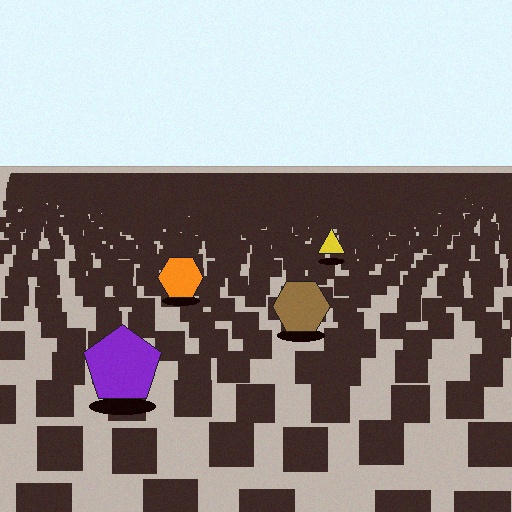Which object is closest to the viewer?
The purple pentagon is closest. The texture marks near it are larger and more spread out.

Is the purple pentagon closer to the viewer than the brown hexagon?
Yes. The purple pentagon is closer — you can tell from the texture gradient: the ground texture is coarser near it.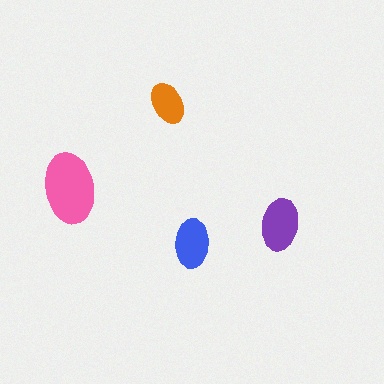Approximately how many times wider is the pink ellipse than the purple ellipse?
About 1.5 times wider.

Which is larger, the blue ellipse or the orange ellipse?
The blue one.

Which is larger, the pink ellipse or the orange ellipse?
The pink one.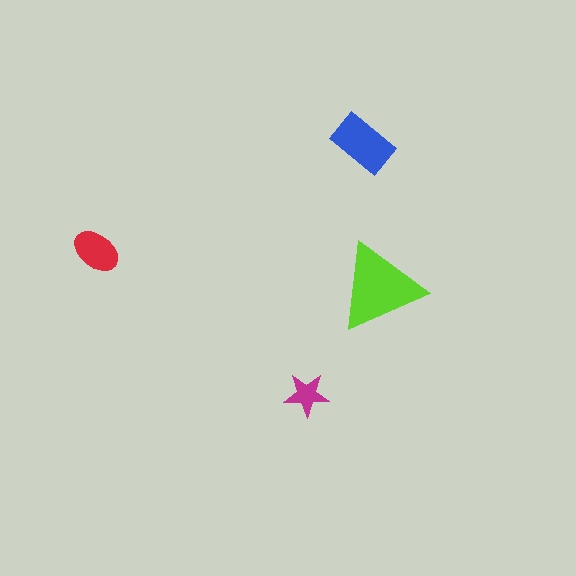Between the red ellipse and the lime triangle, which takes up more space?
The lime triangle.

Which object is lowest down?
The magenta star is bottommost.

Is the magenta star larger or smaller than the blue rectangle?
Smaller.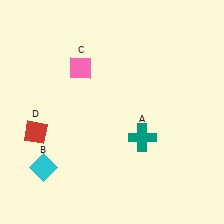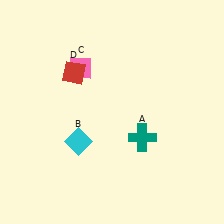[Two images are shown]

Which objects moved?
The objects that moved are: the cyan diamond (B), the red diamond (D).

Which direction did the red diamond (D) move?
The red diamond (D) moved up.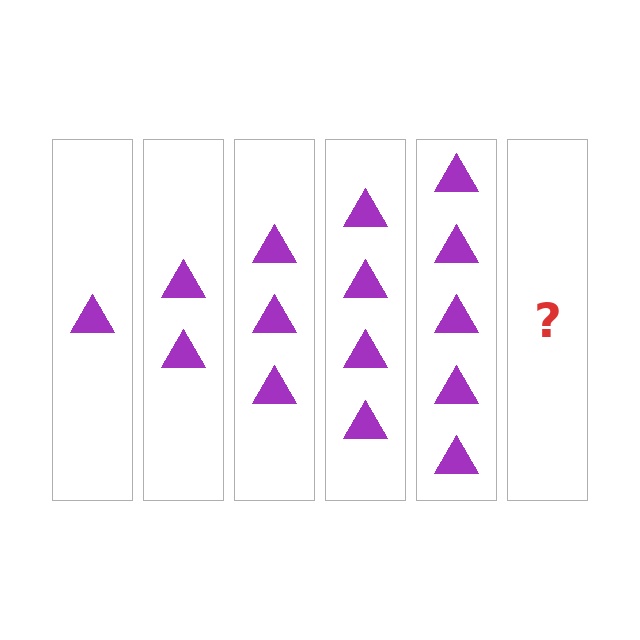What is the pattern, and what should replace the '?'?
The pattern is that each step adds one more triangle. The '?' should be 6 triangles.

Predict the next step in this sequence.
The next step is 6 triangles.